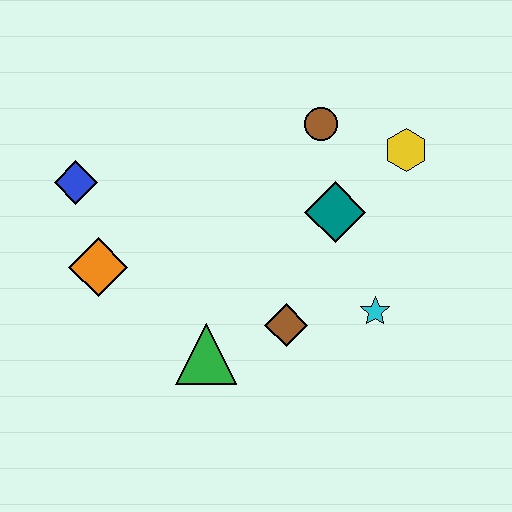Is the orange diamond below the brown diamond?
No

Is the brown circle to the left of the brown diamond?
No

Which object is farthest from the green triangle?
The yellow hexagon is farthest from the green triangle.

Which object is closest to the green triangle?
The brown diamond is closest to the green triangle.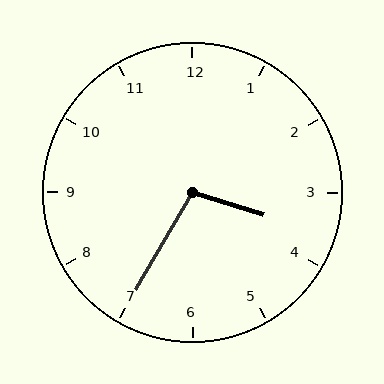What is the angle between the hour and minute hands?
Approximately 102 degrees.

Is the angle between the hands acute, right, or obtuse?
It is obtuse.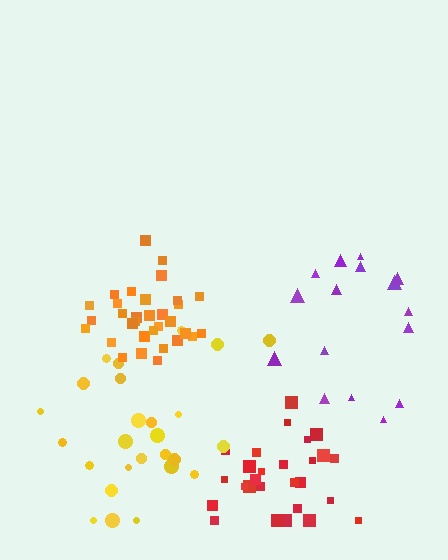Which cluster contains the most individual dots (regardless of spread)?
Orange (32).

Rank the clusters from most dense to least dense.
orange, red, yellow, purple.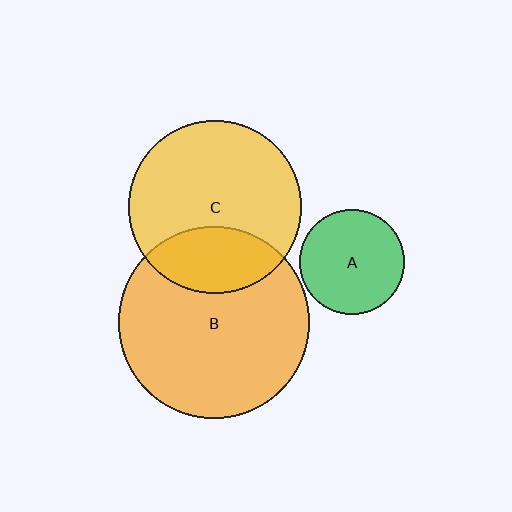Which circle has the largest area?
Circle B (orange).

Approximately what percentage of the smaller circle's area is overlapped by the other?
Approximately 30%.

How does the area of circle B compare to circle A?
Approximately 3.3 times.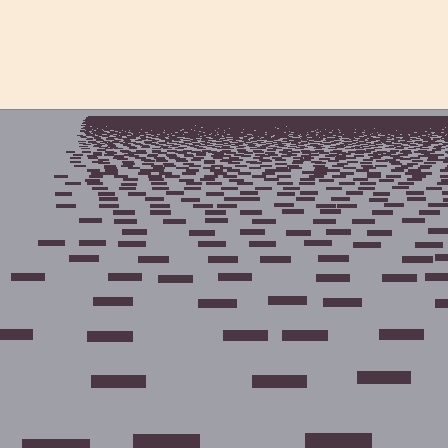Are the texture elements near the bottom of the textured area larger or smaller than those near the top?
Larger. Near the bottom, elements are closer to the viewer and appear at a bigger on-screen size.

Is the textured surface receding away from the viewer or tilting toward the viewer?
The surface is receding away from the viewer. Texture elements get smaller and denser toward the top.